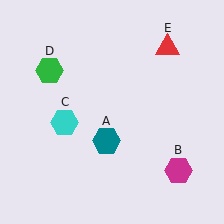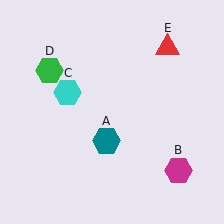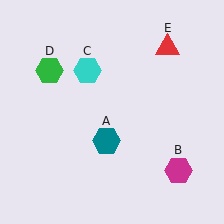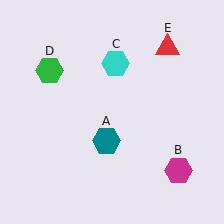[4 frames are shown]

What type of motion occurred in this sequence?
The cyan hexagon (object C) rotated clockwise around the center of the scene.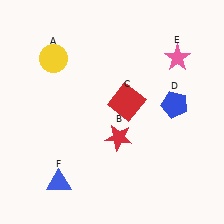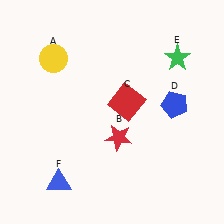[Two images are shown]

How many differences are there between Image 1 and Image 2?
There is 1 difference between the two images.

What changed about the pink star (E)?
In Image 1, E is pink. In Image 2, it changed to green.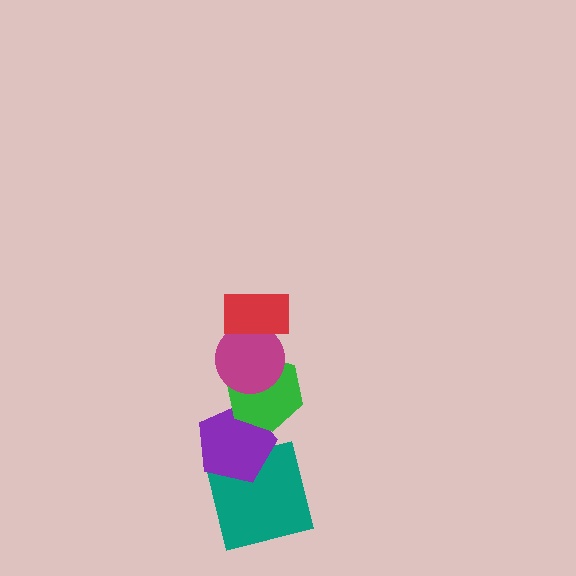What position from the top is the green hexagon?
The green hexagon is 3rd from the top.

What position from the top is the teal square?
The teal square is 5th from the top.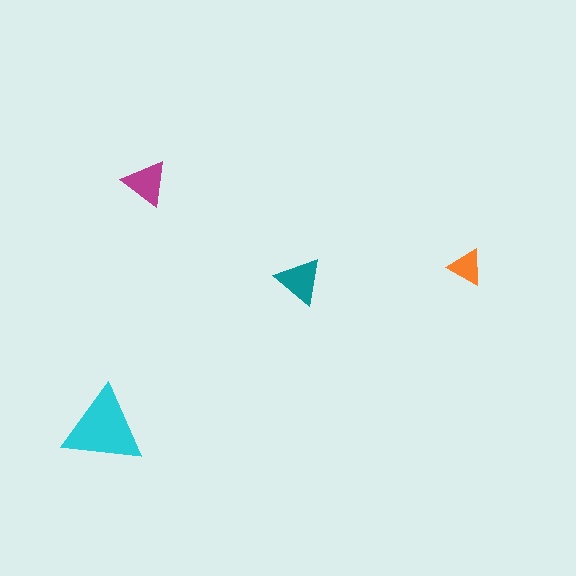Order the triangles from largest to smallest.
the cyan one, the teal one, the magenta one, the orange one.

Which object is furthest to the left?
The cyan triangle is leftmost.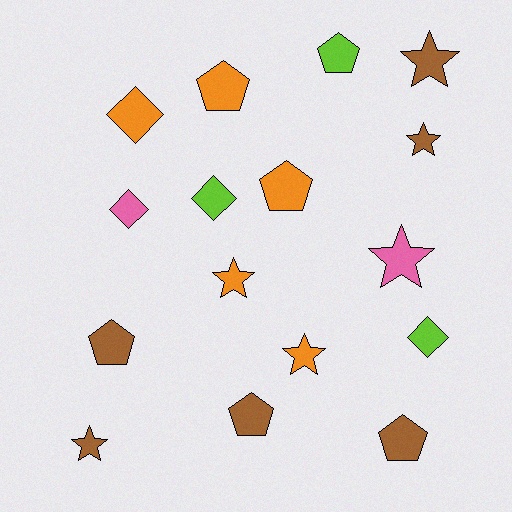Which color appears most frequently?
Brown, with 6 objects.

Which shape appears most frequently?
Star, with 6 objects.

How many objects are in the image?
There are 16 objects.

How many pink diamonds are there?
There is 1 pink diamond.